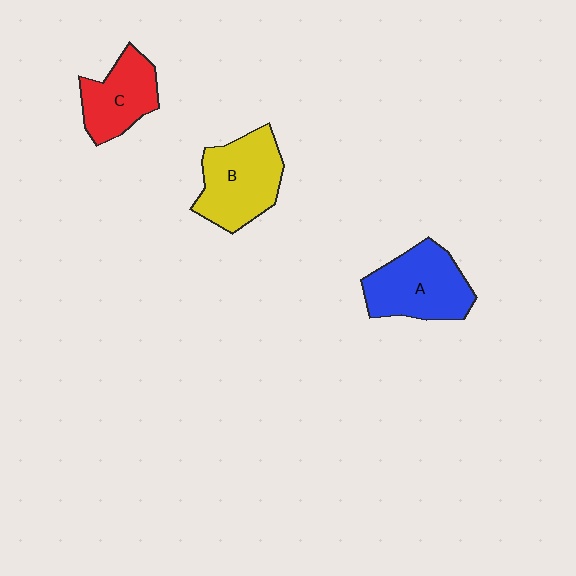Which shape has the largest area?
Shape B (yellow).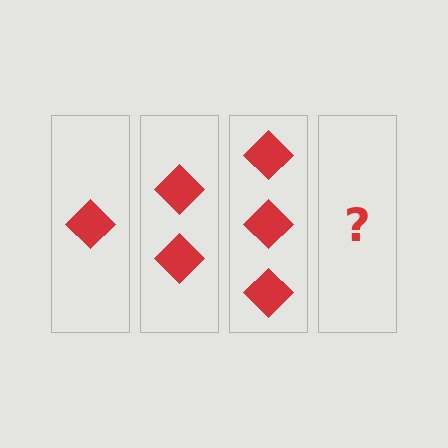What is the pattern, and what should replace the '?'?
The pattern is that each step adds one more diamond. The '?' should be 4 diamonds.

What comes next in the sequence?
The next element should be 4 diamonds.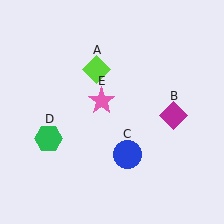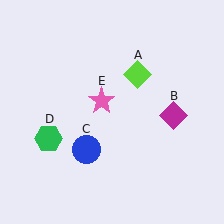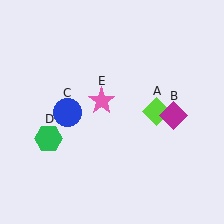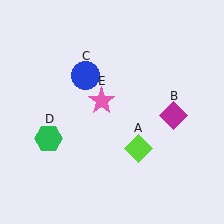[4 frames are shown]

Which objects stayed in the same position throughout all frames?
Magenta diamond (object B) and green hexagon (object D) and pink star (object E) remained stationary.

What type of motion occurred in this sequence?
The lime diamond (object A), blue circle (object C) rotated clockwise around the center of the scene.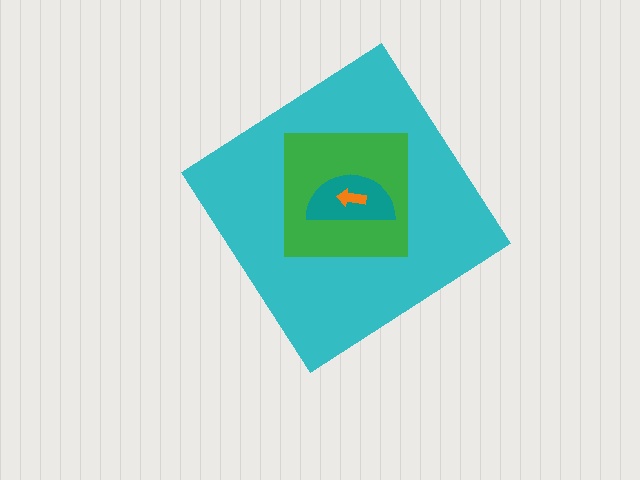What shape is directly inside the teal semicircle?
The orange arrow.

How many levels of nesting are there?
4.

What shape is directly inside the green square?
The teal semicircle.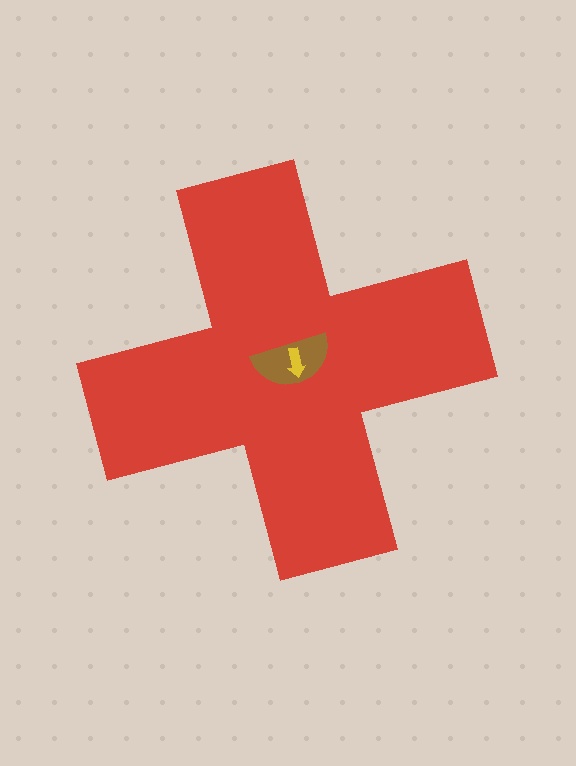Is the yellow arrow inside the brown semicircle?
Yes.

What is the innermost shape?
The yellow arrow.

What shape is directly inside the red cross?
The brown semicircle.